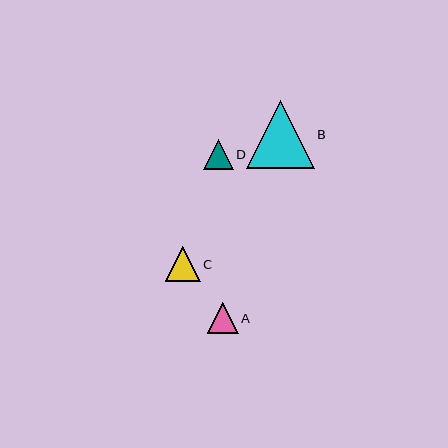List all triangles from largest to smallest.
From largest to smallest: B, C, A, D.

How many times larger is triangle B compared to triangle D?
Triangle B is approximately 2.3 times the size of triangle D.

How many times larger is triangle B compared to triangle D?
Triangle B is approximately 2.3 times the size of triangle D.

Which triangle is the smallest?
Triangle D is the smallest with a size of approximately 30 pixels.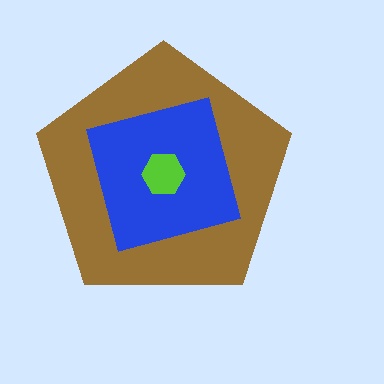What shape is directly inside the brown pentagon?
The blue square.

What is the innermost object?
The lime hexagon.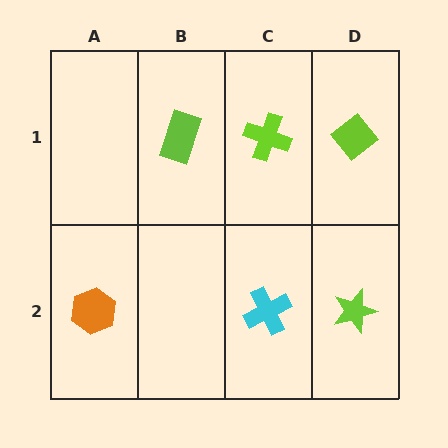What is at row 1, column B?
A lime rectangle.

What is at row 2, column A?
An orange hexagon.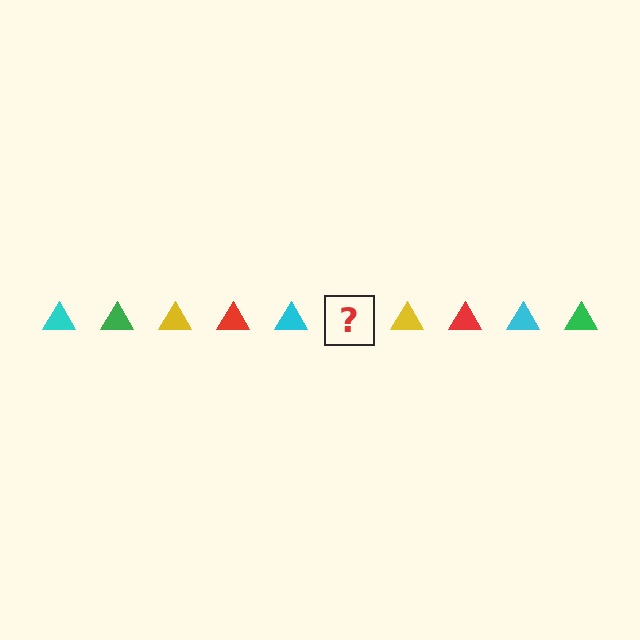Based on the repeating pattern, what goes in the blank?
The blank should be a green triangle.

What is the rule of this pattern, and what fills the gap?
The rule is that the pattern cycles through cyan, green, yellow, red triangles. The gap should be filled with a green triangle.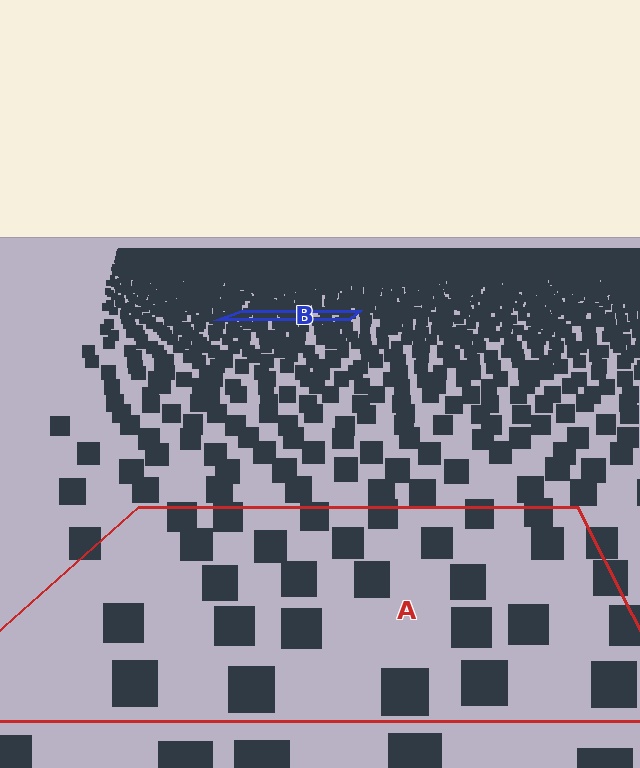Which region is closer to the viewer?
Region A is closer. The texture elements there are larger and more spread out.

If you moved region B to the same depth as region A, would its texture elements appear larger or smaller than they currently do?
They would appear larger. At a closer depth, the same texture elements are projected at a bigger on-screen size.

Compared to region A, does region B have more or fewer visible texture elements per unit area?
Region B has more texture elements per unit area — they are packed more densely because it is farther away.